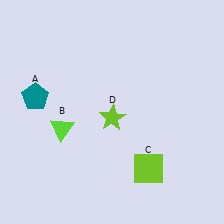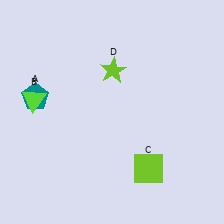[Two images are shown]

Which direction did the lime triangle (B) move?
The lime triangle (B) moved up.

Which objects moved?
The objects that moved are: the lime triangle (B), the lime star (D).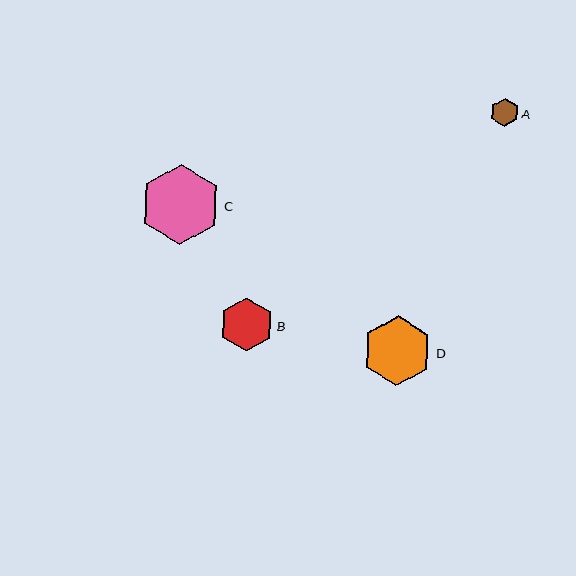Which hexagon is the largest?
Hexagon C is the largest with a size of approximately 81 pixels.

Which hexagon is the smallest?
Hexagon A is the smallest with a size of approximately 28 pixels.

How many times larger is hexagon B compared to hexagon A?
Hexagon B is approximately 1.9 times the size of hexagon A.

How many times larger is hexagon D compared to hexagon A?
Hexagon D is approximately 2.5 times the size of hexagon A.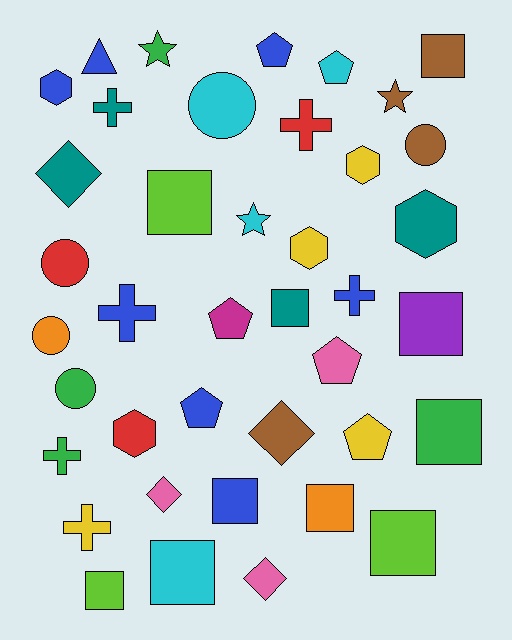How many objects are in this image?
There are 40 objects.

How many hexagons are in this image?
There are 5 hexagons.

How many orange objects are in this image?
There are 2 orange objects.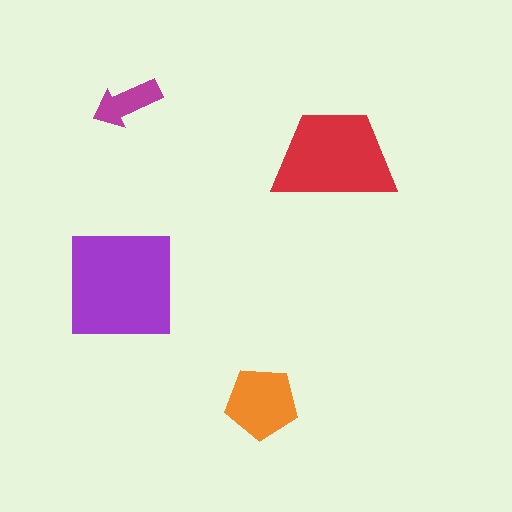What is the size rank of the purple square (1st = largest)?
1st.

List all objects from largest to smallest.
The purple square, the red trapezoid, the orange pentagon, the magenta arrow.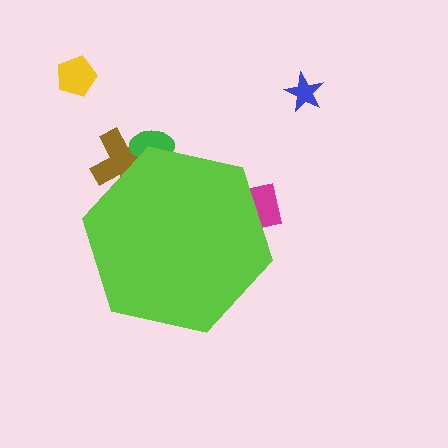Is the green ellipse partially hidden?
Yes, the green ellipse is partially hidden behind the lime hexagon.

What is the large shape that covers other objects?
A lime hexagon.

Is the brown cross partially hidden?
Yes, the brown cross is partially hidden behind the lime hexagon.